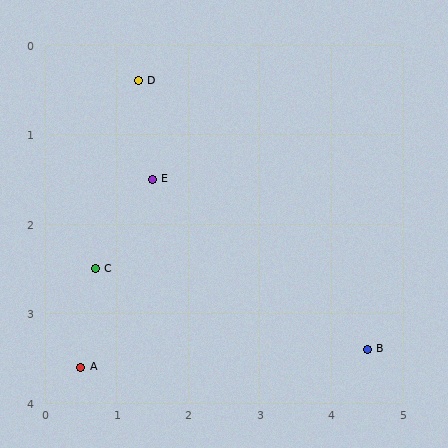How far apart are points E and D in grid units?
Points E and D are about 1.1 grid units apart.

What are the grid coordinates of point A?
Point A is at approximately (0.5, 3.6).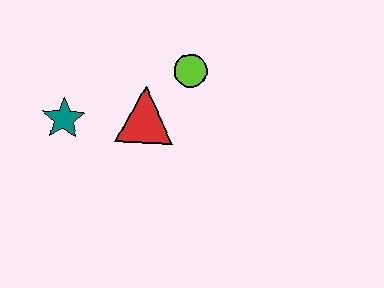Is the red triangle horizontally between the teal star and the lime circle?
Yes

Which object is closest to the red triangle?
The lime circle is closest to the red triangle.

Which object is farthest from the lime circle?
The teal star is farthest from the lime circle.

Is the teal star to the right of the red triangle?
No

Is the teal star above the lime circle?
No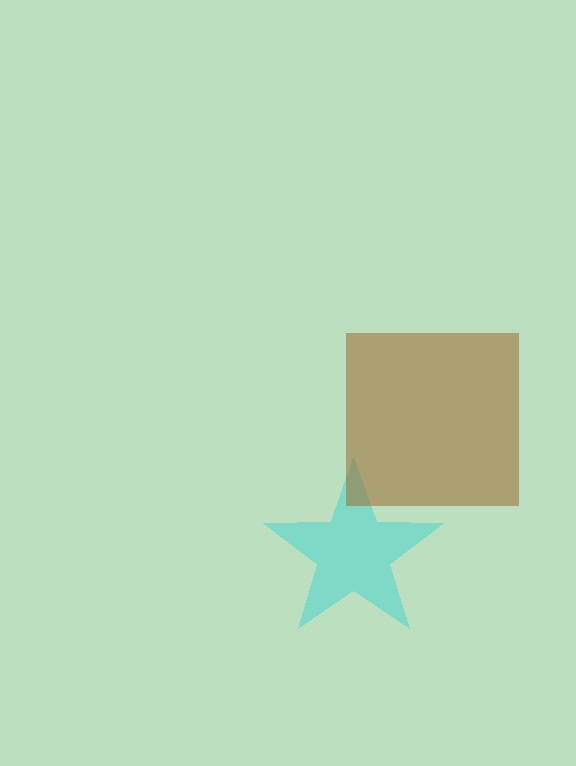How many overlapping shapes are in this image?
There are 2 overlapping shapes in the image.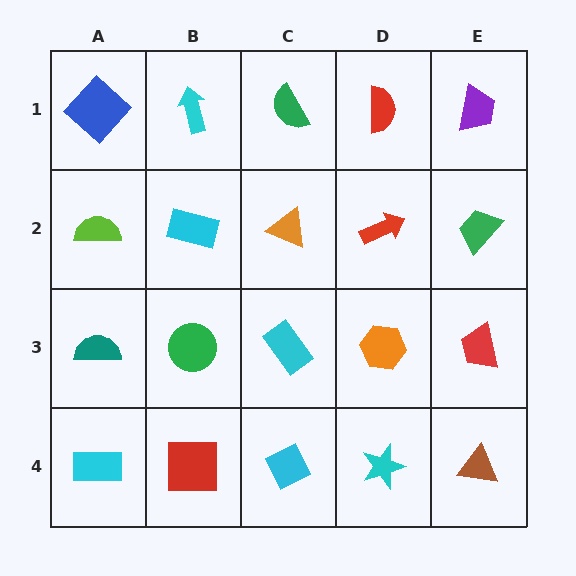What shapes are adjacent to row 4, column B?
A green circle (row 3, column B), a cyan rectangle (row 4, column A), a cyan diamond (row 4, column C).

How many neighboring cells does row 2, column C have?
4.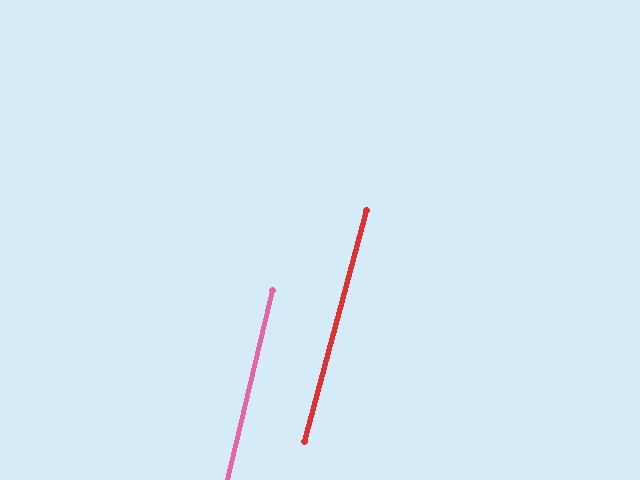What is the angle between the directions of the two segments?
Approximately 2 degrees.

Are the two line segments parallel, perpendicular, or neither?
Parallel — their directions differ by only 1.7°.